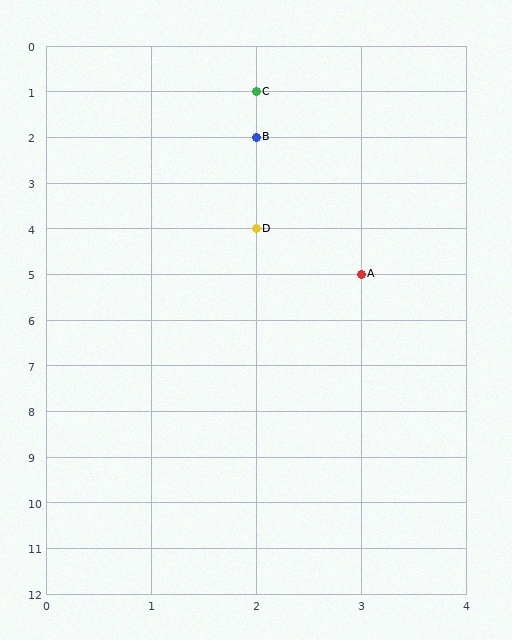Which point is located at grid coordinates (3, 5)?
Point A is at (3, 5).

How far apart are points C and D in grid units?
Points C and D are 3 rows apart.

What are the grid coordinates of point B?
Point B is at grid coordinates (2, 2).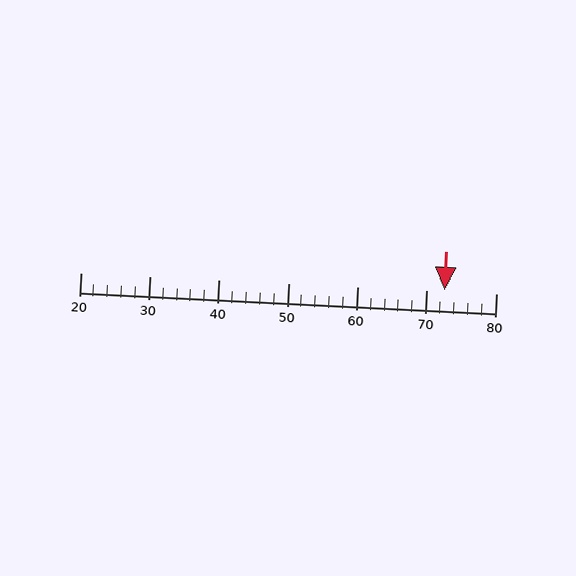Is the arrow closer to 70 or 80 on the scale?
The arrow is closer to 70.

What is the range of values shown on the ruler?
The ruler shows values from 20 to 80.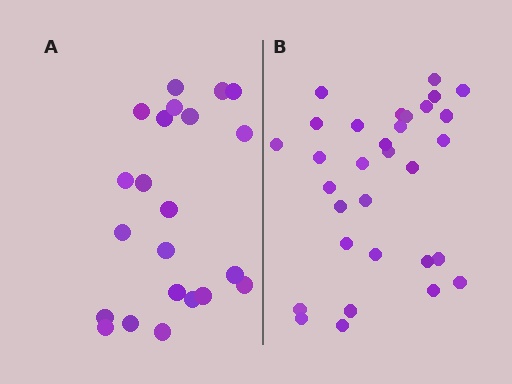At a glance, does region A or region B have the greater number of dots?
Region B (the right region) has more dots.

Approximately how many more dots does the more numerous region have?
Region B has roughly 8 or so more dots than region A.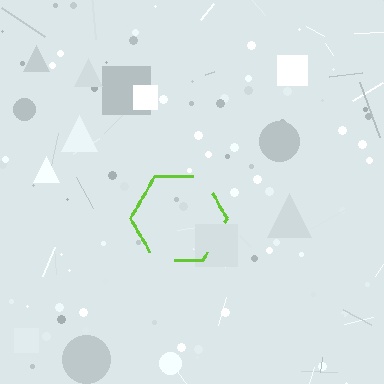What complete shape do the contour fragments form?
The contour fragments form a hexagon.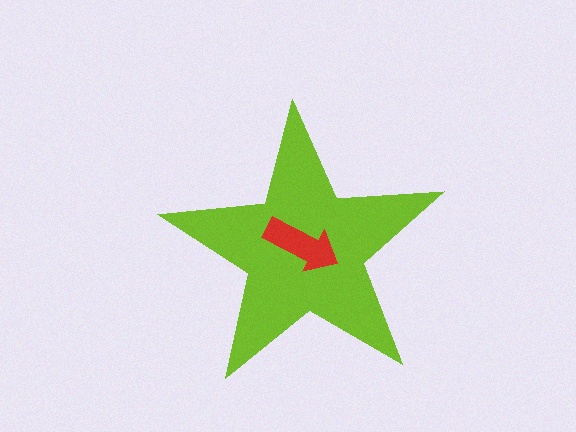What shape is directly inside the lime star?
The red arrow.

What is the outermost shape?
The lime star.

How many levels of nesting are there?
2.